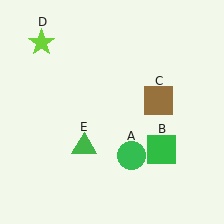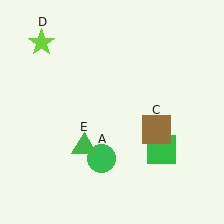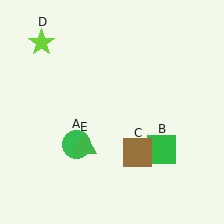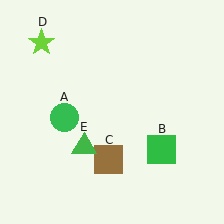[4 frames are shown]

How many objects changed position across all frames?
2 objects changed position: green circle (object A), brown square (object C).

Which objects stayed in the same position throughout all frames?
Green square (object B) and lime star (object D) and green triangle (object E) remained stationary.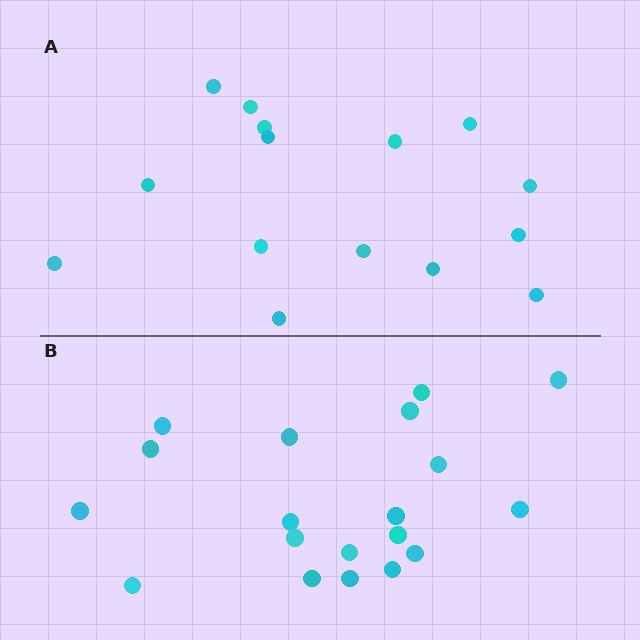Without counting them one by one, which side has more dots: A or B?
Region B (the bottom region) has more dots.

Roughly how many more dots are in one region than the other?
Region B has about 4 more dots than region A.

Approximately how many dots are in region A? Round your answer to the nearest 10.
About 20 dots. (The exact count is 15, which rounds to 20.)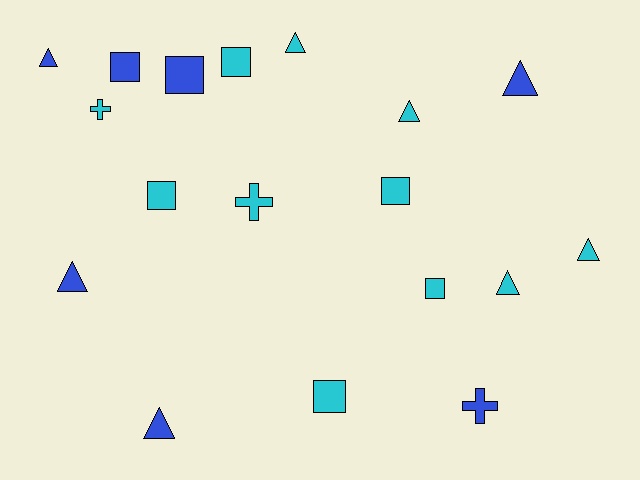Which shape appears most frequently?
Triangle, with 8 objects.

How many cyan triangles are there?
There are 4 cyan triangles.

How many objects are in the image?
There are 18 objects.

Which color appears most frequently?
Cyan, with 11 objects.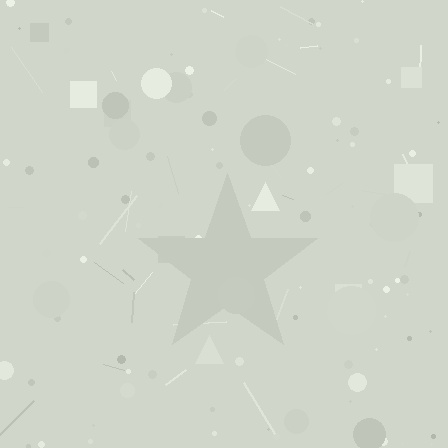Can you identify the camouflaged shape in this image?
The camouflaged shape is a star.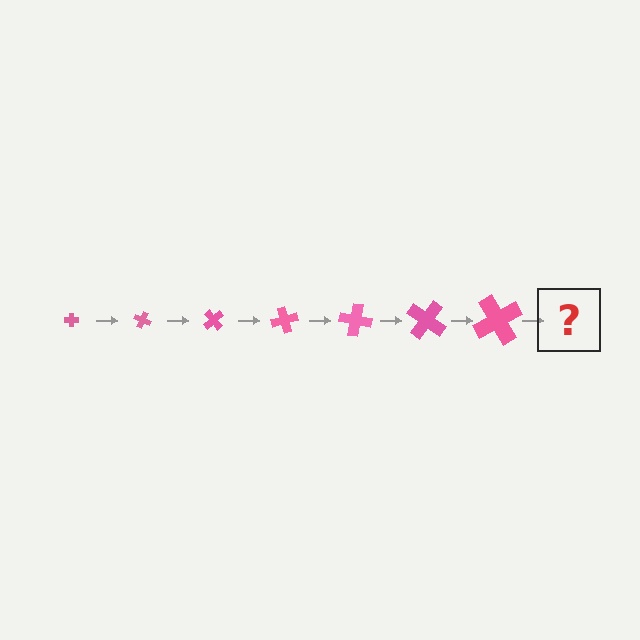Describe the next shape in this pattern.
It should be a cross, larger than the previous one and rotated 175 degrees from the start.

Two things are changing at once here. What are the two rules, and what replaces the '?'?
The two rules are that the cross grows larger each step and it rotates 25 degrees each step. The '?' should be a cross, larger than the previous one and rotated 175 degrees from the start.